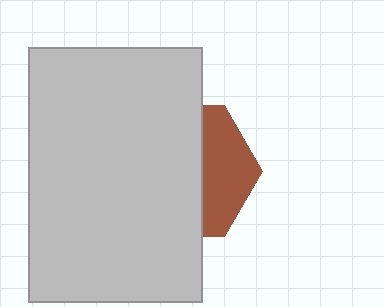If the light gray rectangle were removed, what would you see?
You would see the complete brown hexagon.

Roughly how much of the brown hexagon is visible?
A small part of it is visible (roughly 35%).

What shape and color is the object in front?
The object in front is a light gray rectangle.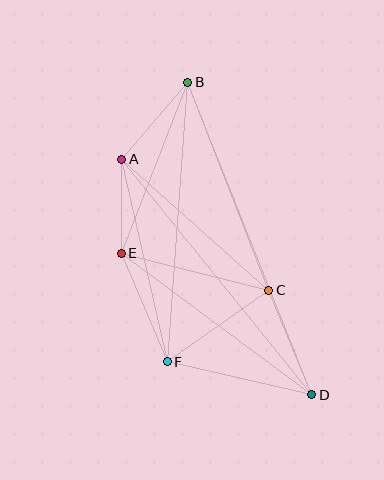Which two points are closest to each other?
Points A and E are closest to each other.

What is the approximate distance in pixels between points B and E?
The distance between B and E is approximately 184 pixels.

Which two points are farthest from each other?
Points B and D are farthest from each other.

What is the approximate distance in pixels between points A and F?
The distance between A and F is approximately 208 pixels.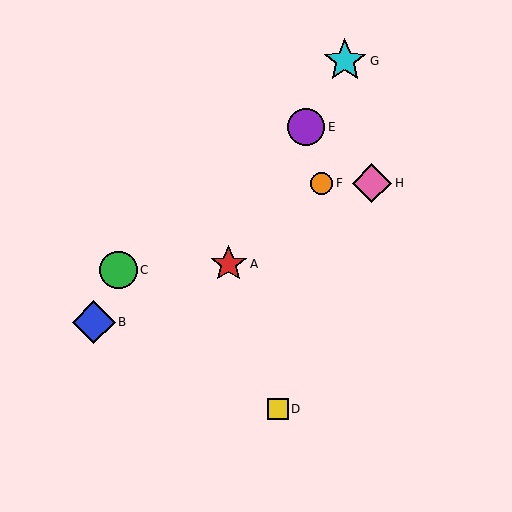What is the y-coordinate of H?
Object H is at y≈183.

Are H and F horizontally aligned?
Yes, both are at y≈183.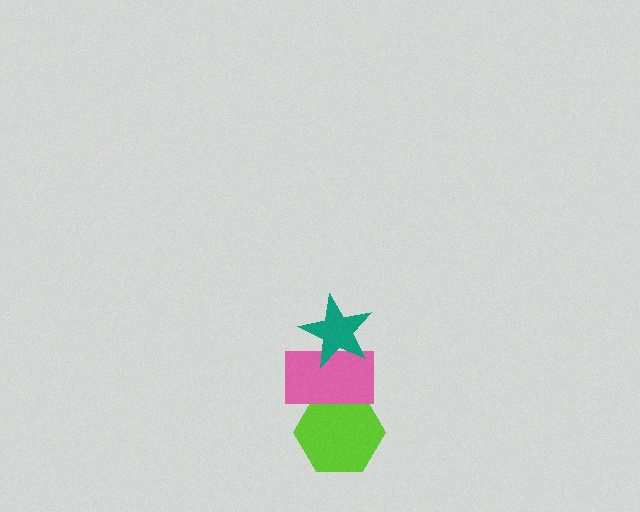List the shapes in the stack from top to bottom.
From top to bottom: the teal star, the pink rectangle, the lime hexagon.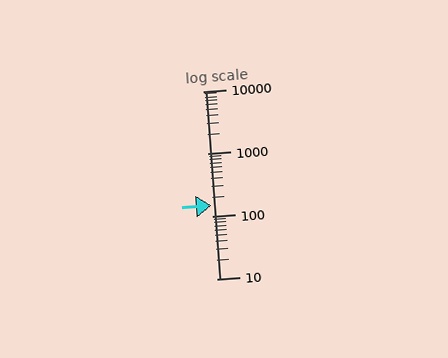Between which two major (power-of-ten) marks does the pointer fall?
The pointer is between 100 and 1000.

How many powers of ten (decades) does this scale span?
The scale spans 3 decades, from 10 to 10000.